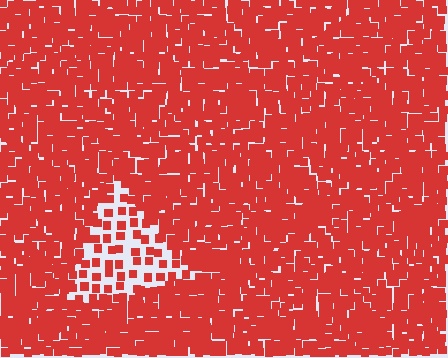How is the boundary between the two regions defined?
The boundary is defined by a change in element density (approximately 2.9x ratio). All elements are the same color, size, and shape.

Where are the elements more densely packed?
The elements are more densely packed outside the triangle boundary.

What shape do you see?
I see a triangle.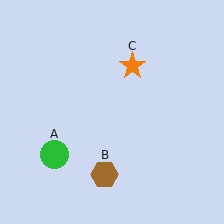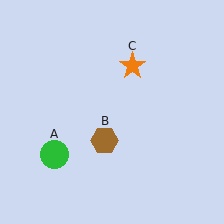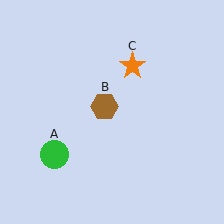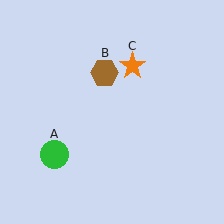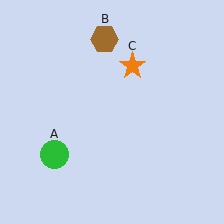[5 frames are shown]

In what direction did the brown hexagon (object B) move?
The brown hexagon (object B) moved up.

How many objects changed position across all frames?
1 object changed position: brown hexagon (object B).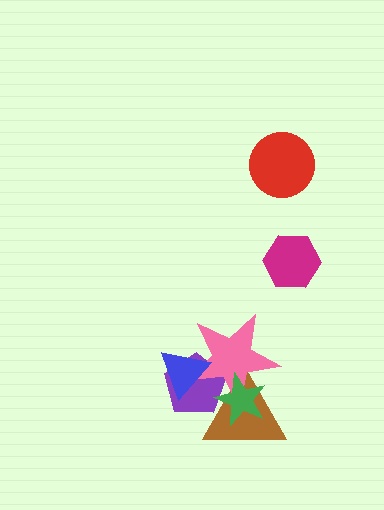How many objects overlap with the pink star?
4 objects overlap with the pink star.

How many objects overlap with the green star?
3 objects overlap with the green star.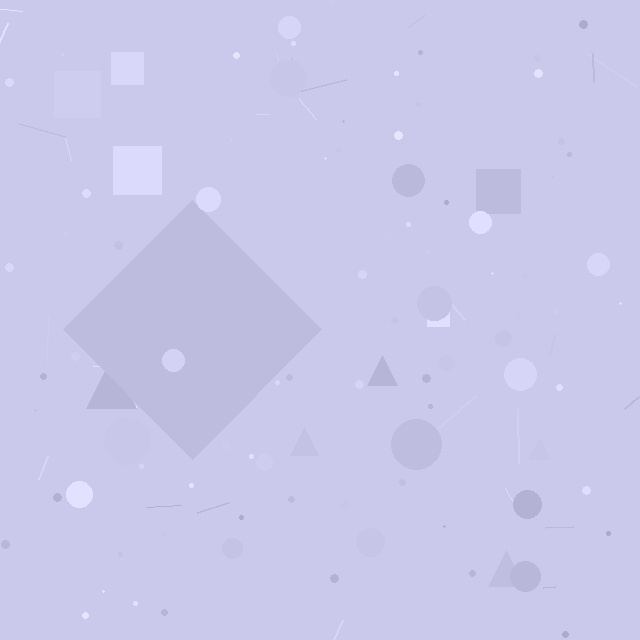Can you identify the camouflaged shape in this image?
The camouflaged shape is a diamond.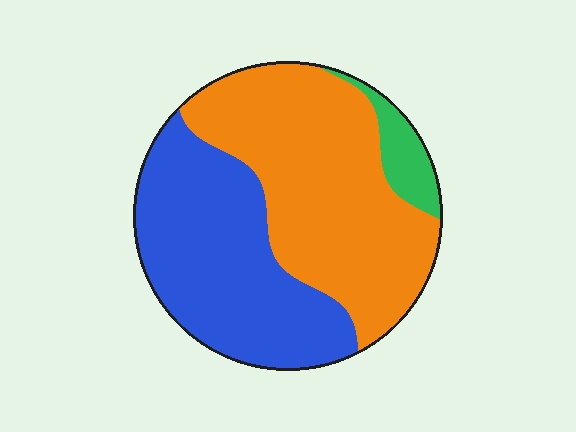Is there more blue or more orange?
Orange.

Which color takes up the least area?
Green, at roughly 5%.